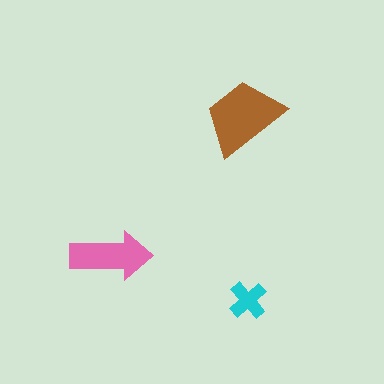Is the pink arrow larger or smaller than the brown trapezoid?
Smaller.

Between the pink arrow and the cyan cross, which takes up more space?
The pink arrow.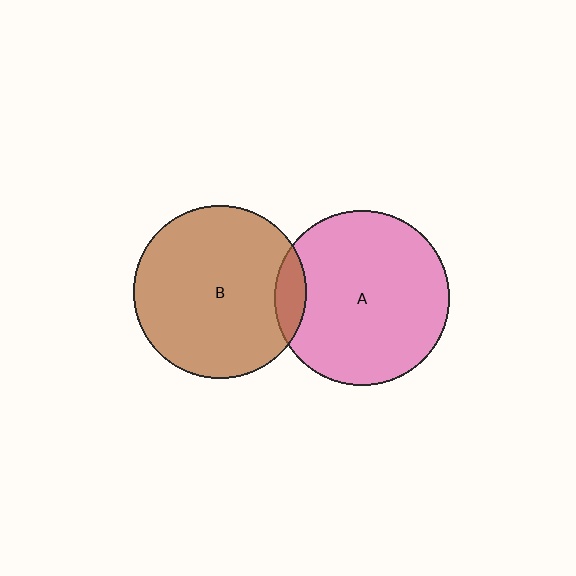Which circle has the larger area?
Circle A (pink).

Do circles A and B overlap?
Yes.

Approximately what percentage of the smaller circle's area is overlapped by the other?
Approximately 10%.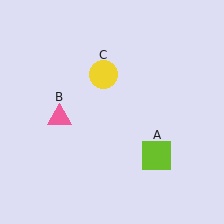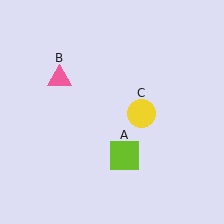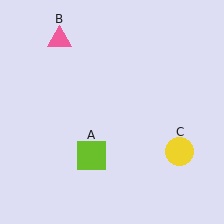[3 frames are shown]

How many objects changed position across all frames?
3 objects changed position: lime square (object A), pink triangle (object B), yellow circle (object C).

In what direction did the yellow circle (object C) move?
The yellow circle (object C) moved down and to the right.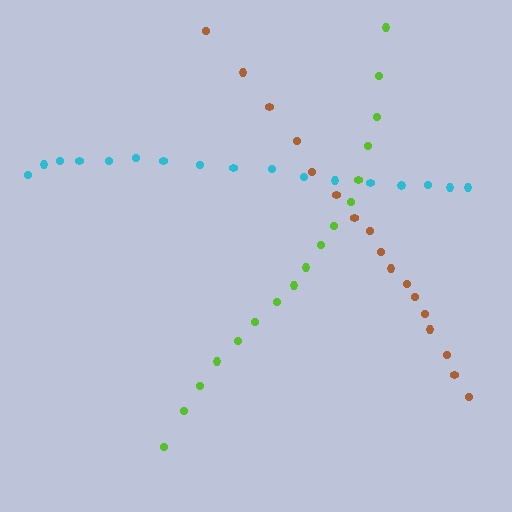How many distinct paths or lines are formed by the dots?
There are 3 distinct paths.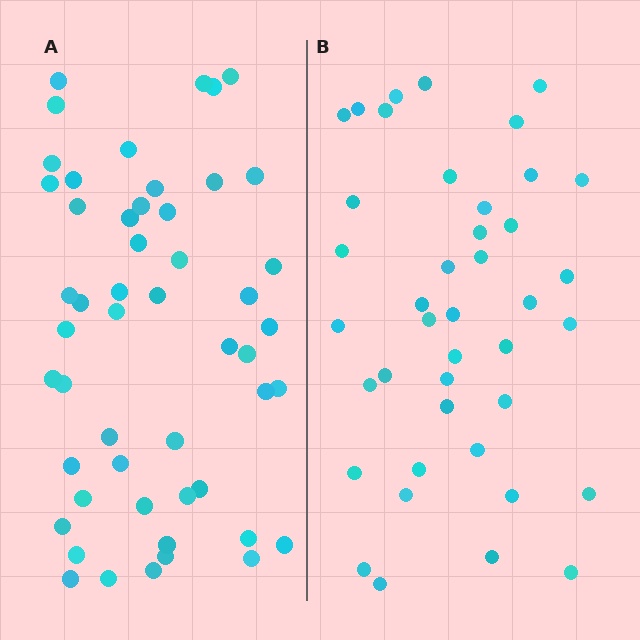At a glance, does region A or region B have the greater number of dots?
Region A (the left region) has more dots.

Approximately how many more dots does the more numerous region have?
Region A has roughly 10 or so more dots than region B.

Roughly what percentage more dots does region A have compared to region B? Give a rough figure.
About 25% more.